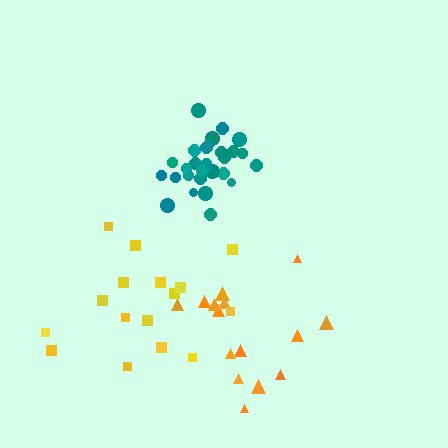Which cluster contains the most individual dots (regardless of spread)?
Teal (30).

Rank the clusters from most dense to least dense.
teal, yellow, orange.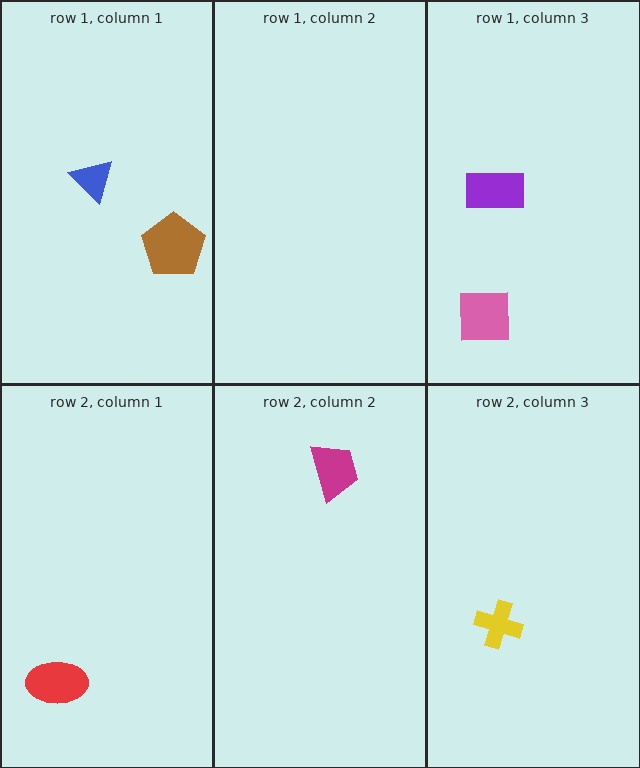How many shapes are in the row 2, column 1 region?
1.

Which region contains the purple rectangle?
The row 1, column 3 region.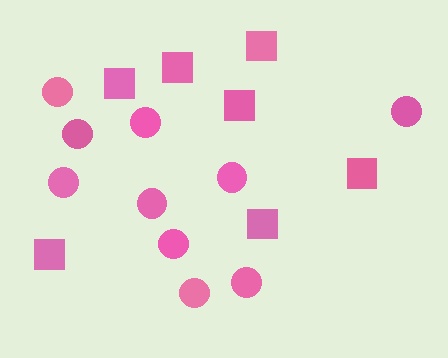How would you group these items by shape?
There are 2 groups: one group of squares (7) and one group of circles (10).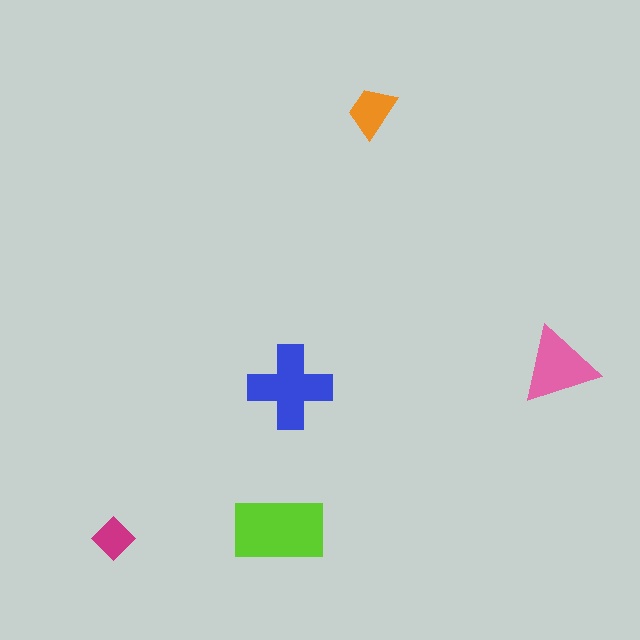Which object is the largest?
The lime rectangle.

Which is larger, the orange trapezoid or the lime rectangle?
The lime rectangle.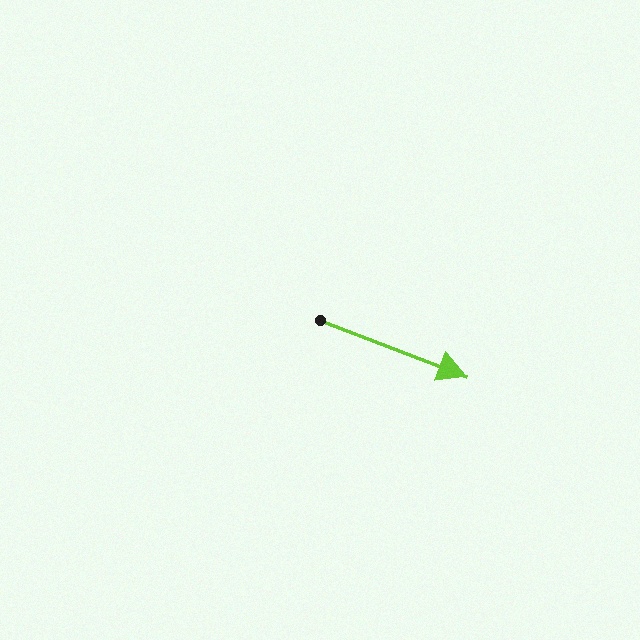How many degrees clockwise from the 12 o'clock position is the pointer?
Approximately 111 degrees.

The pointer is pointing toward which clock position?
Roughly 4 o'clock.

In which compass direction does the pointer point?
East.